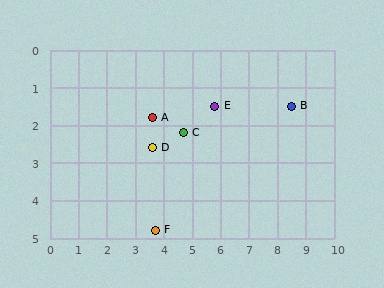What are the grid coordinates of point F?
Point F is at approximately (3.7, 4.8).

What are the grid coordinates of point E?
Point E is at approximately (5.8, 1.5).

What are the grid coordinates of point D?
Point D is at approximately (3.6, 2.6).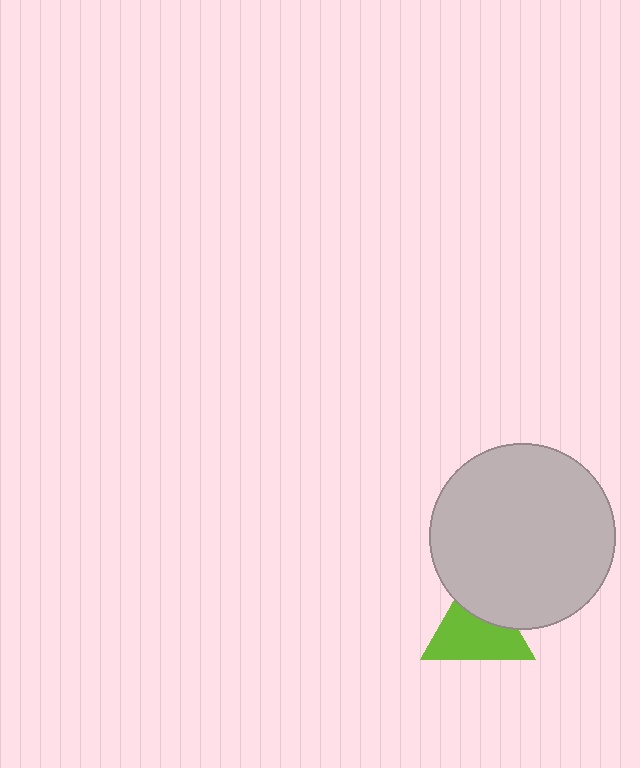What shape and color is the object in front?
The object in front is a light gray circle.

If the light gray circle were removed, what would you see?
You would see the complete lime triangle.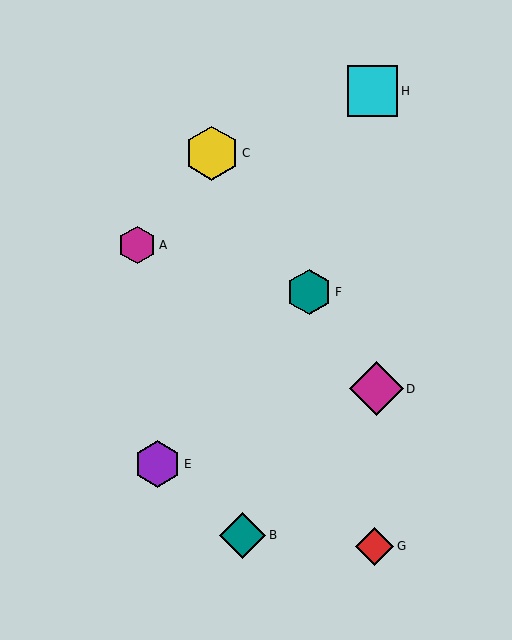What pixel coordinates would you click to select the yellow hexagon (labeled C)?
Click at (212, 153) to select the yellow hexagon C.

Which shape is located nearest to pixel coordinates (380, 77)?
The cyan square (labeled H) at (373, 91) is nearest to that location.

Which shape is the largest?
The yellow hexagon (labeled C) is the largest.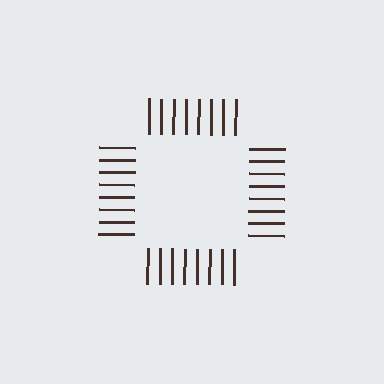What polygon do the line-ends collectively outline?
An illusory square — the line segments terminate on its edges but no continuous stroke is drawn.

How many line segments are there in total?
32 — 8 along each of the 4 edges.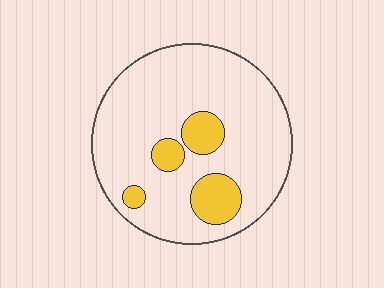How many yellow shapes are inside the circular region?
4.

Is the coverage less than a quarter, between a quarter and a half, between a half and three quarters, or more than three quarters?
Less than a quarter.